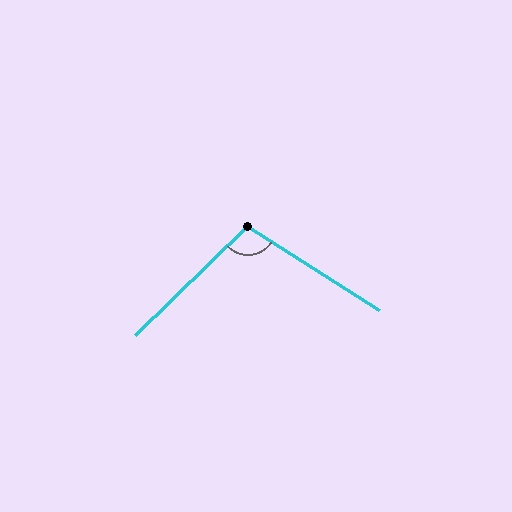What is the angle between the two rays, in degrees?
Approximately 103 degrees.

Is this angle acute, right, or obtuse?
It is obtuse.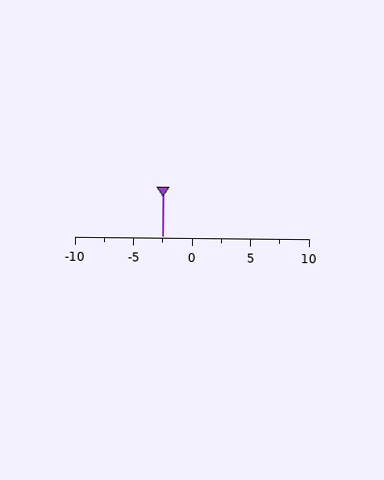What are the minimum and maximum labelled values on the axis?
The axis runs from -10 to 10.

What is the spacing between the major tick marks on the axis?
The major ticks are spaced 5 apart.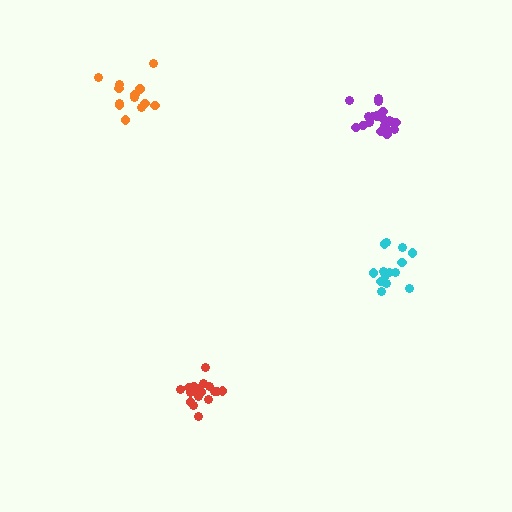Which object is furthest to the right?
The cyan cluster is rightmost.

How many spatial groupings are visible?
There are 4 spatial groupings.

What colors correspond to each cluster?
The clusters are colored: orange, purple, red, cyan.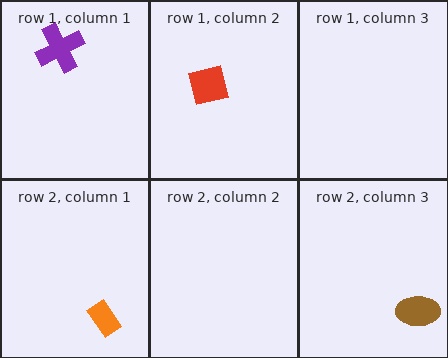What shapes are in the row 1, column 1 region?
The purple cross.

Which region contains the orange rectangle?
The row 2, column 1 region.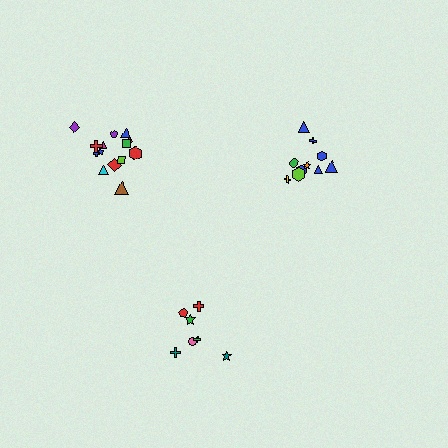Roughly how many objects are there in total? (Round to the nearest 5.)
Roughly 30 objects in total.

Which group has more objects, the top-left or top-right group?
The top-left group.